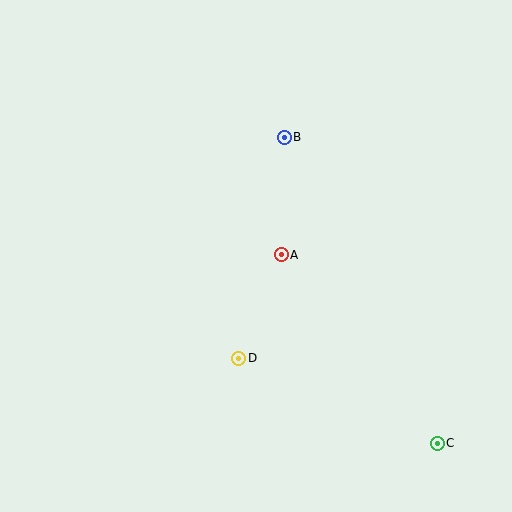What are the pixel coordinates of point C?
Point C is at (437, 443).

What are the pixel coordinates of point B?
Point B is at (284, 137).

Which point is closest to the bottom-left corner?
Point D is closest to the bottom-left corner.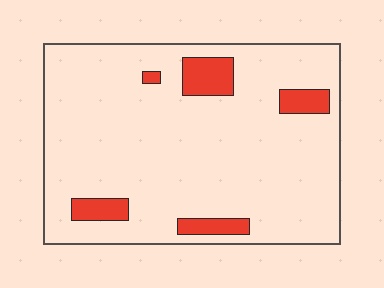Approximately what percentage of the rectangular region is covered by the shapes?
Approximately 10%.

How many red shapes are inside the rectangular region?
5.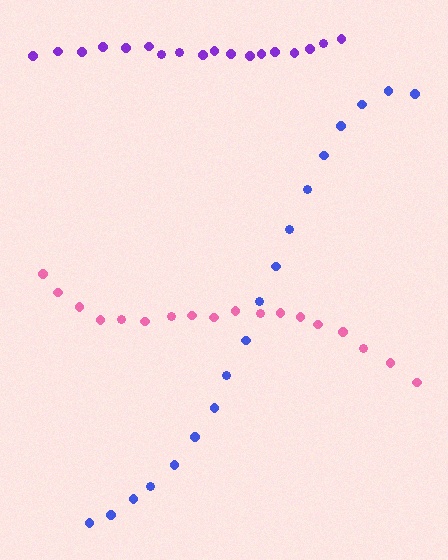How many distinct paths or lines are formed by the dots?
There are 3 distinct paths.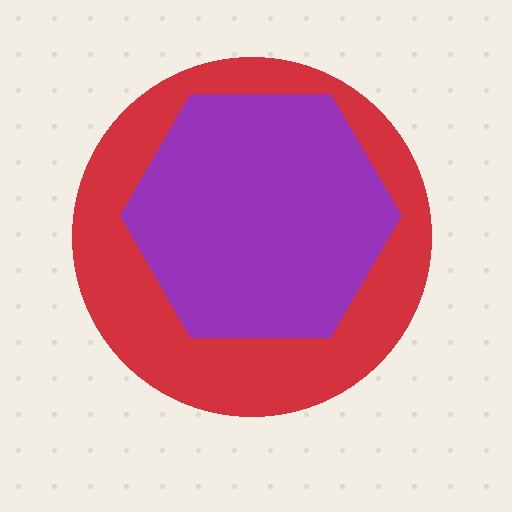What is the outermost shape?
The red circle.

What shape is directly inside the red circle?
The purple hexagon.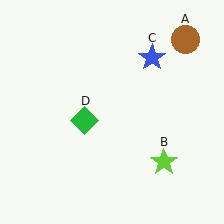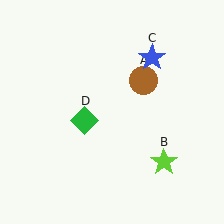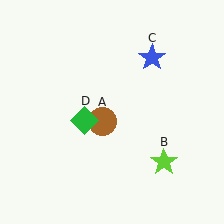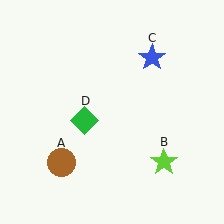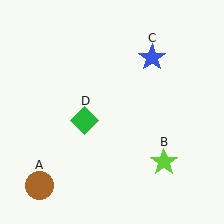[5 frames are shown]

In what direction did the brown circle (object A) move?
The brown circle (object A) moved down and to the left.